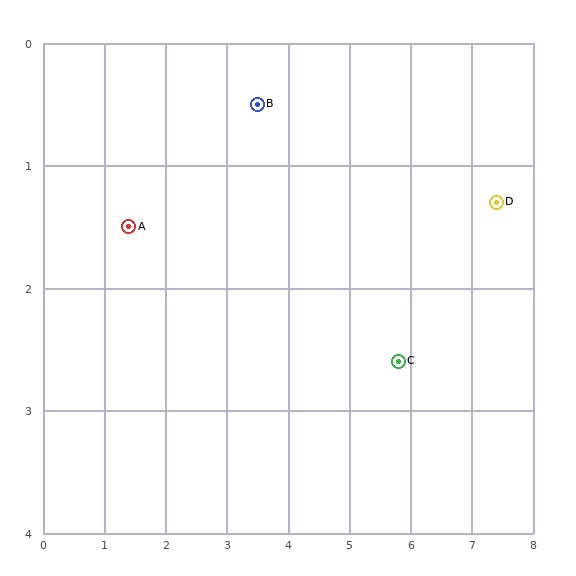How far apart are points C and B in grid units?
Points C and B are about 3.1 grid units apart.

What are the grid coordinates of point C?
Point C is at approximately (5.8, 2.6).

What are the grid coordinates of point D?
Point D is at approximately (7.4, 1.3).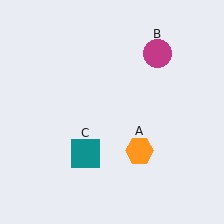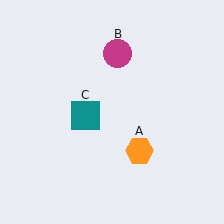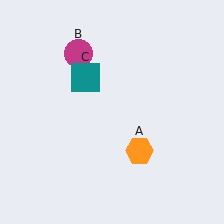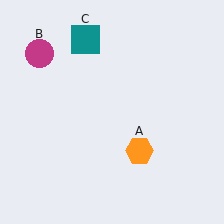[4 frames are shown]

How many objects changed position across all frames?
2 objects changed position: magenta circle (object B), teal square (object C).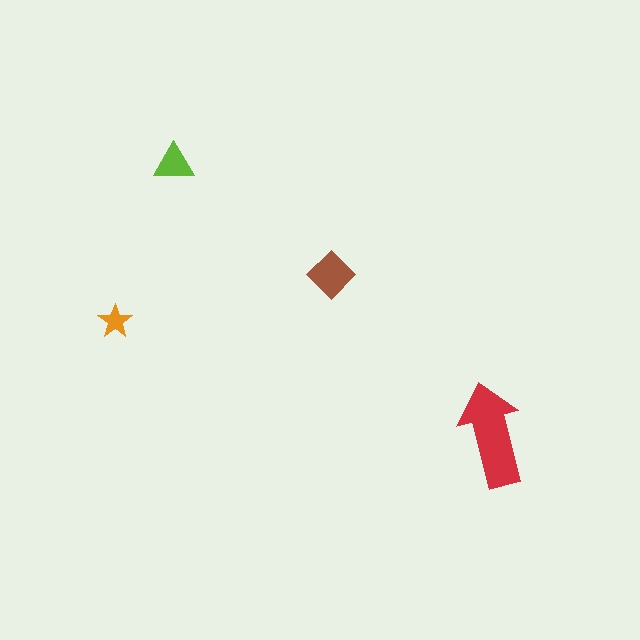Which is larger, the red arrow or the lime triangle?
The red arrow.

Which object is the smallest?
The orange star.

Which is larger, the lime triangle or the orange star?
The lime triangle.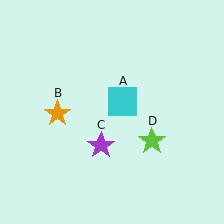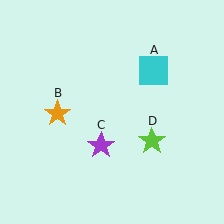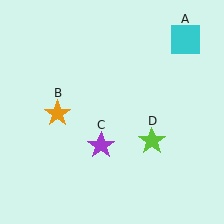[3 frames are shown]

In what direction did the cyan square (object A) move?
The cyan square (object A) moved up and to the right.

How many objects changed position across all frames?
1 object changed position: cyan square (object A).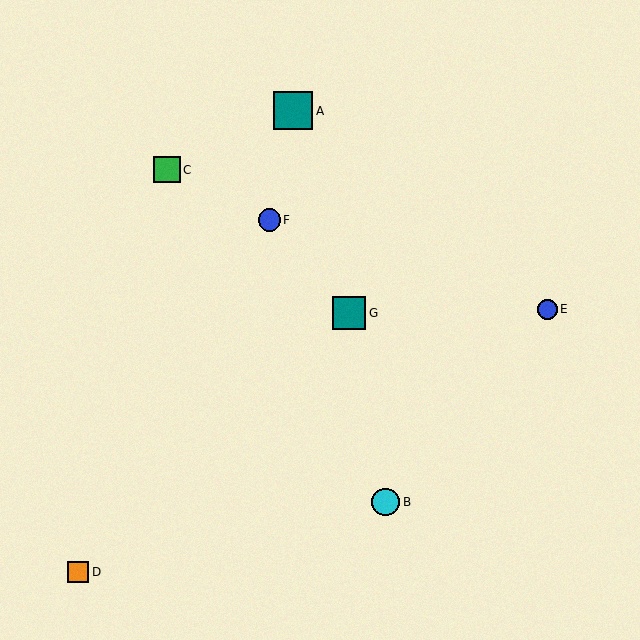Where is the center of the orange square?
The center of the orange square is at (78, 572).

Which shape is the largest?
The teal square (labeled A) is the largest.